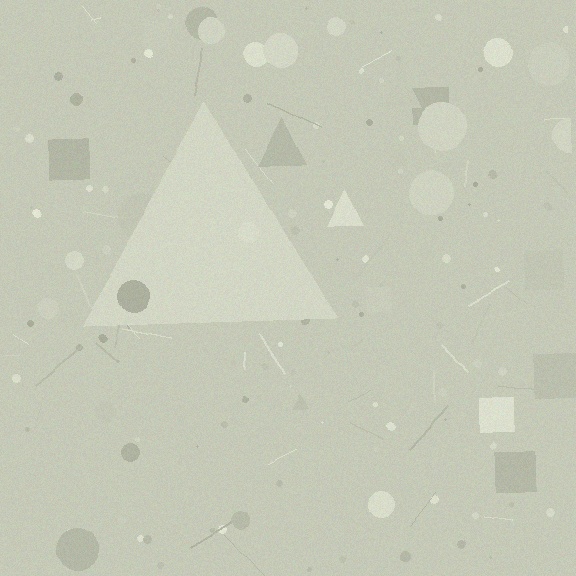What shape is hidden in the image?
A triangle is hidden in the image.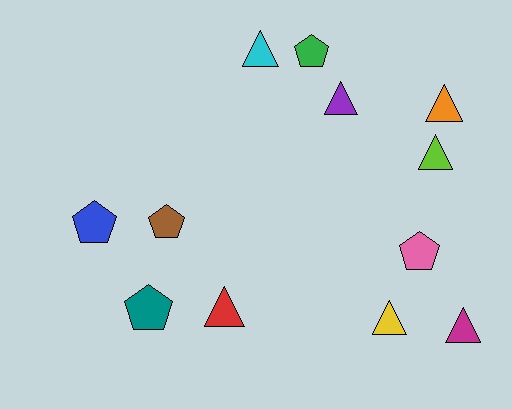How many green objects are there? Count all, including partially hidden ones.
There is 1 green object.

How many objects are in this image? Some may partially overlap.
There are 12 objects.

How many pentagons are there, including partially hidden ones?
There are 5 pentagons.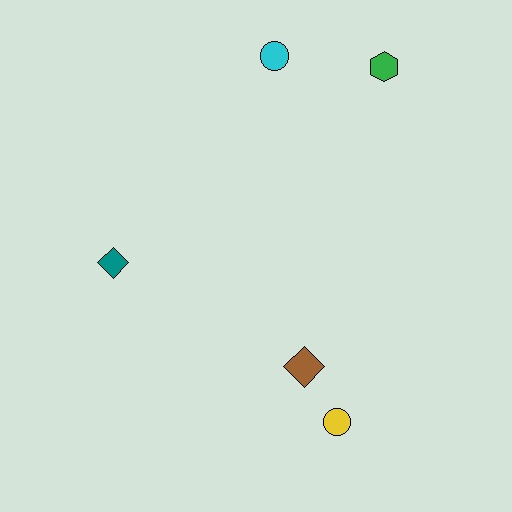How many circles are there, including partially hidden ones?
There are 2 circles.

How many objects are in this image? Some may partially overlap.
There are 5 objects.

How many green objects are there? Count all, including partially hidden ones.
There is 1 green object.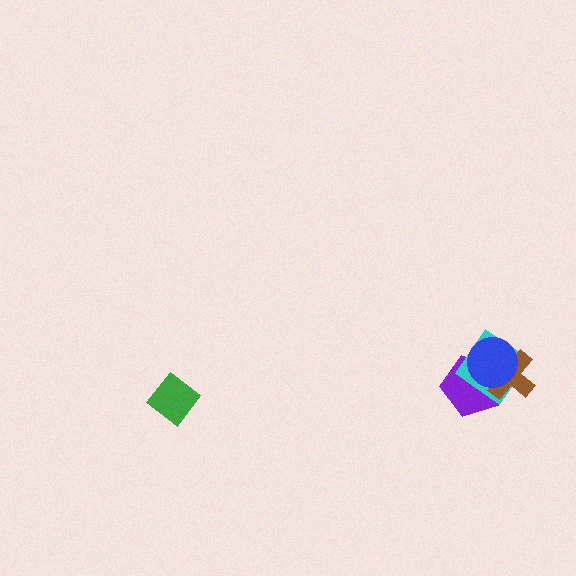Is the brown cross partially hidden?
Yes, it is partially covered by another shape.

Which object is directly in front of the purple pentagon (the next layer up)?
The cyan diamond is directly in front of the purple pentagon.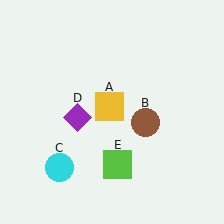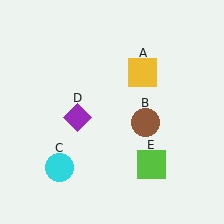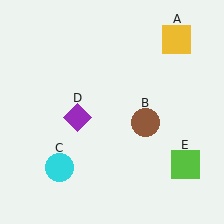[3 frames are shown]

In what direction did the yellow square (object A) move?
The yellow square (object A) moved up and to the right.